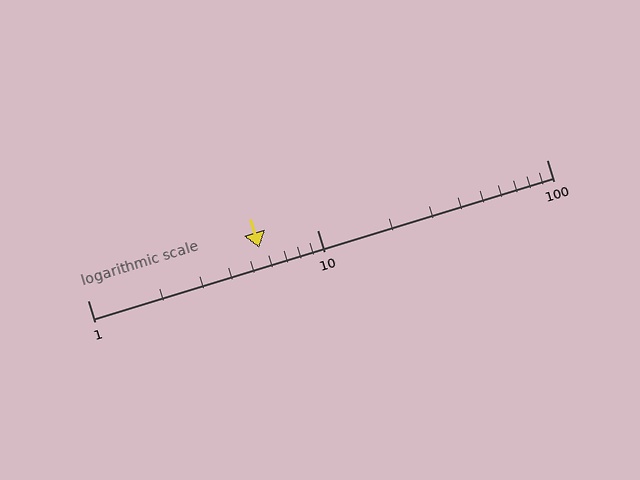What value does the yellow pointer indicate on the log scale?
The pointer indicates approximately 5.6.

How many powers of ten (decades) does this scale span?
The scale spans 2 decades, from 1 to 100.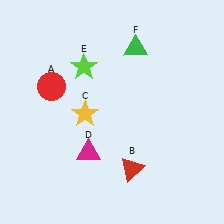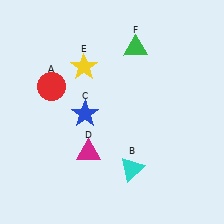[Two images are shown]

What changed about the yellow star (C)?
In Image 1, C is yellow. In Image 2, it changed to blue.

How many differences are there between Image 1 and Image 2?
There are 3 differences between the two images.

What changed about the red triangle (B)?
In Image 1, B is red. In Image 2, it changed to cyan.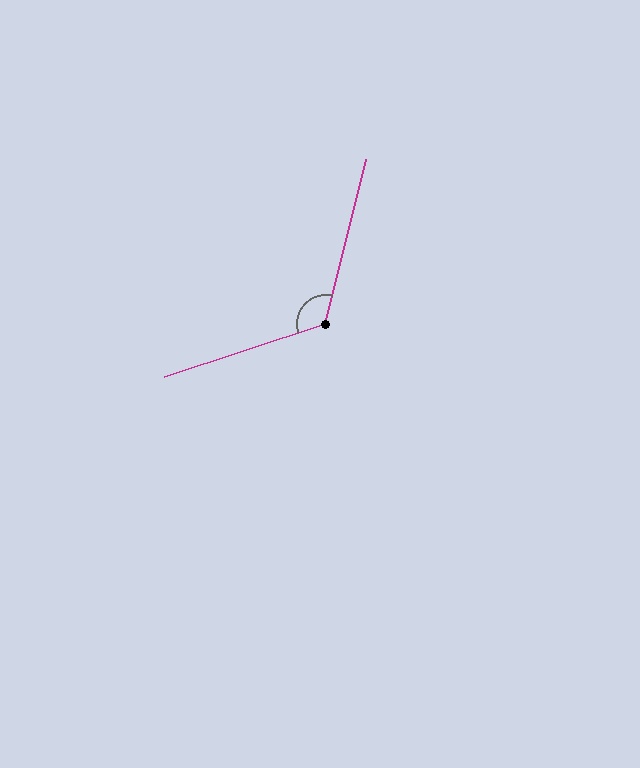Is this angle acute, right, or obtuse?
It is obtuse.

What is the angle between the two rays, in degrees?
Approximately 122 degrees.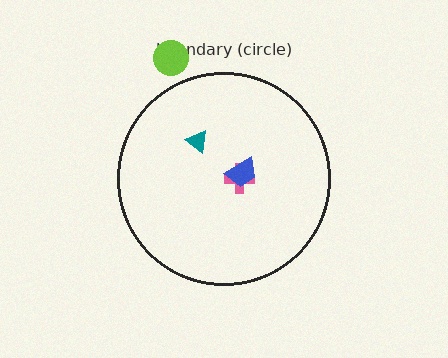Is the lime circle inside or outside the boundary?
Outside.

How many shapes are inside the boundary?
3 inside, 1 outside.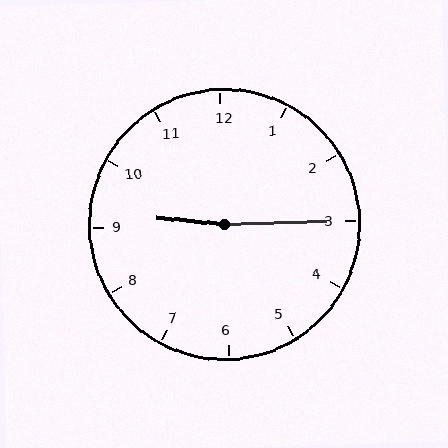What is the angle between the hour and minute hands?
Approximately 172 degrees.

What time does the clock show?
9:15.